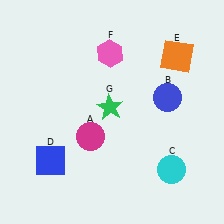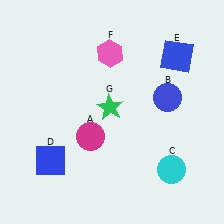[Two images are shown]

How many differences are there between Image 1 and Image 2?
There is 1 difference between the two images.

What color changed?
The square (E) changed from orange in Image 1 to blue in Image 2.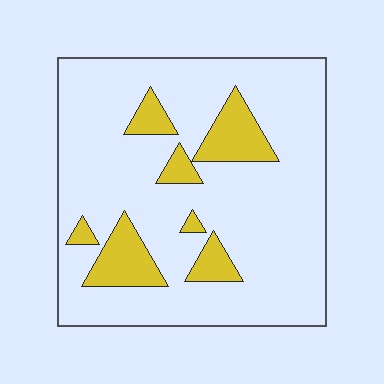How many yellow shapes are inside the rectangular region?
7.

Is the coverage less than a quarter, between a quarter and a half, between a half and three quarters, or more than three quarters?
Less than a quarter.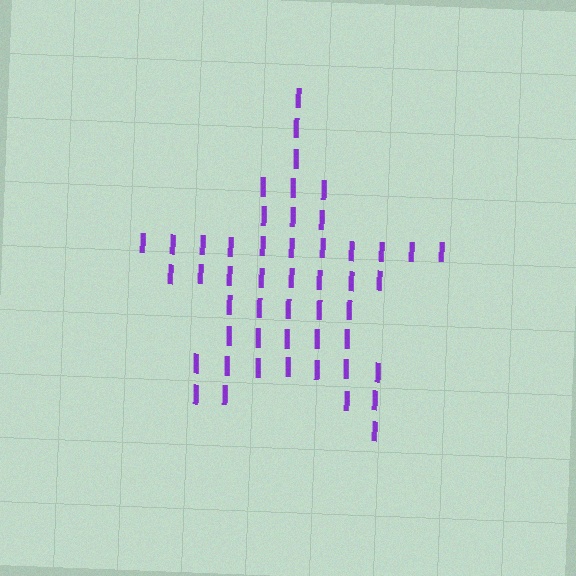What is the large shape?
The large shape is a star.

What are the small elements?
The small elements are letter I's.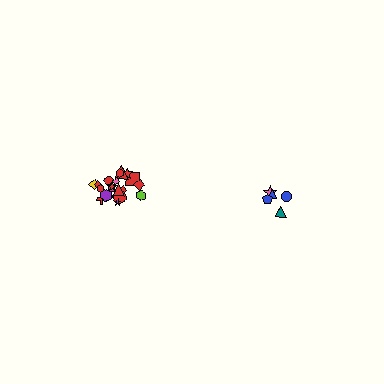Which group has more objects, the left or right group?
The left group.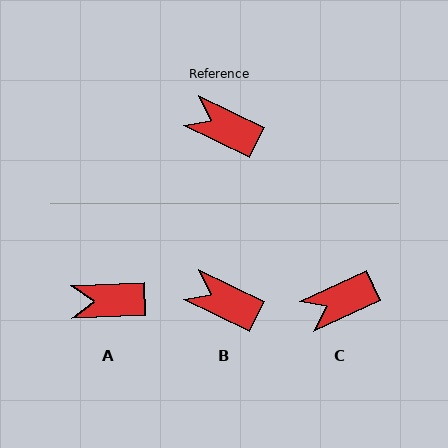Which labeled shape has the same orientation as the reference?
B.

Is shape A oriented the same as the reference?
No, it is off by about 28 degrees.